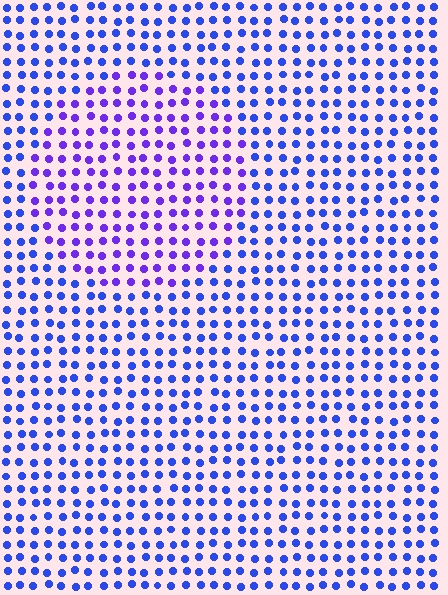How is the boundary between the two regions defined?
The boundary is defined purely by a slight shift in hue (about 31 degrees). Spacing, size, and orientation are identical on both sides.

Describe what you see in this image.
The image is filled with small blue elements in a uniform arrangement. A circle-shaped region is visible where the elements are tinted to a slightly different hue, forming a subtle color boundary.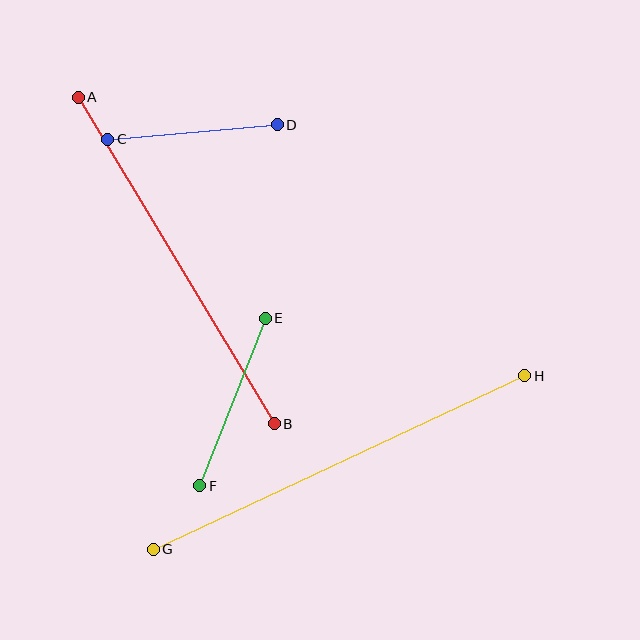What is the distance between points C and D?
The distance is approximately 170 pixels.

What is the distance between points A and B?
The distance is approximately 381 pixels.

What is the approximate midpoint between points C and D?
The midpoint is at approximately (192, 132) pixels.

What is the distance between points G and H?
The distance is approximately 410 pixels.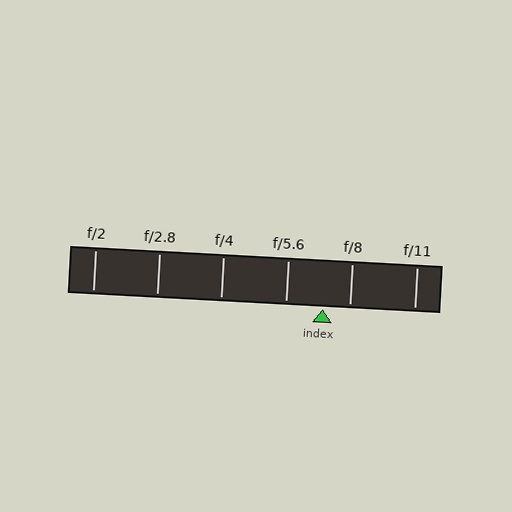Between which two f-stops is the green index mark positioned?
The index mark is between f/5.6 and f/8.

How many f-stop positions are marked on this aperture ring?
There are 6 f-stop positions marked.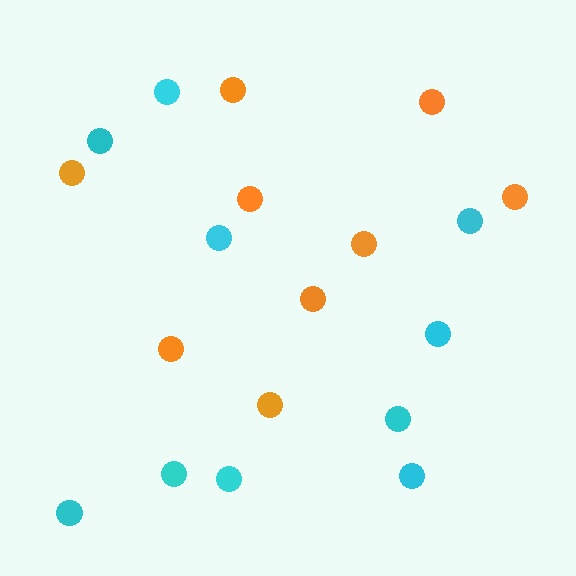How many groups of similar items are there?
There are 2 groups: one group of cyan circles (10) and one group of orange circles (9).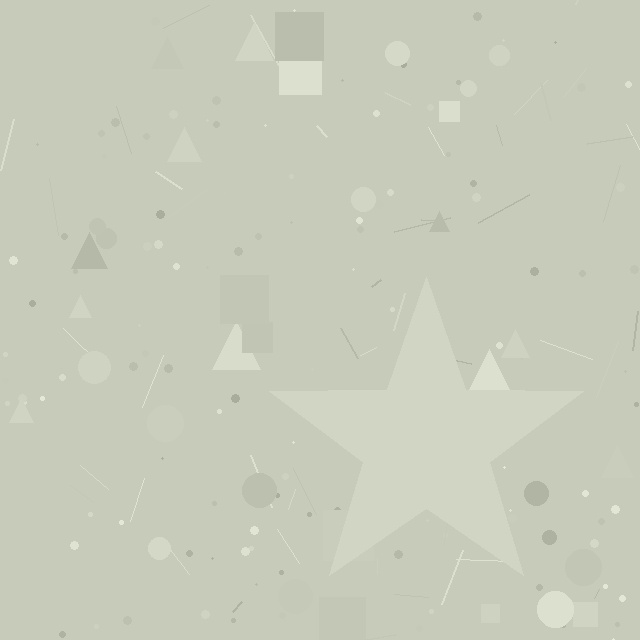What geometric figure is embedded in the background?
A star is embedded in the background.